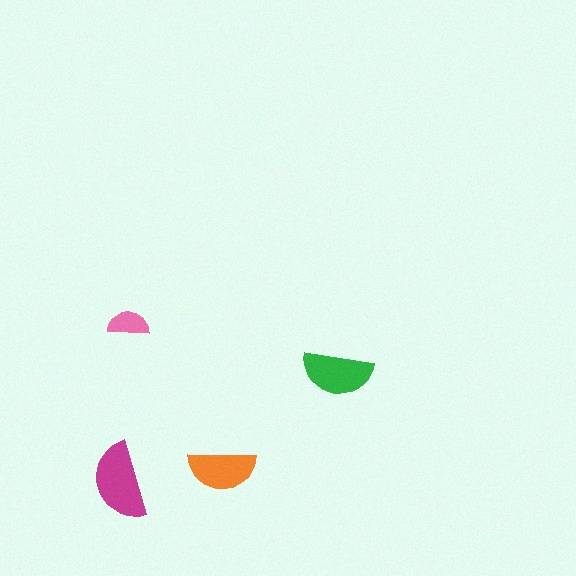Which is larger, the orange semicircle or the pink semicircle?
The orange one.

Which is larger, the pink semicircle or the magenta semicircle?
The magenta one.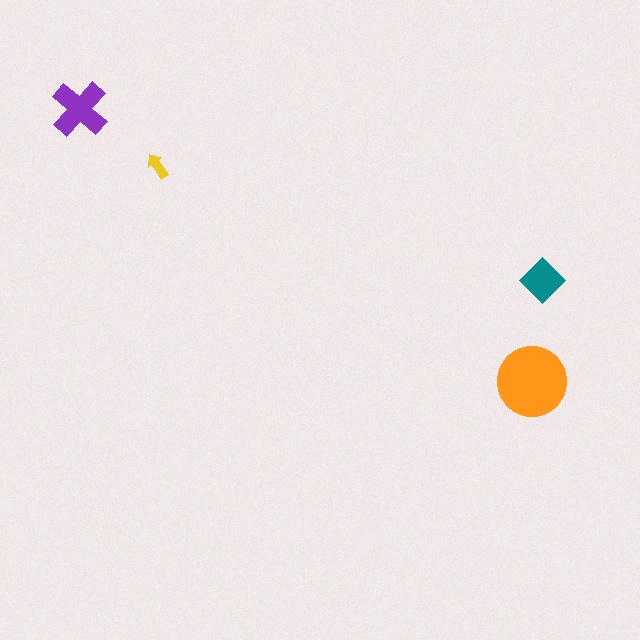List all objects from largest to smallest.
The orange circle, the purple cross, the teal diamond, the yellow arrow.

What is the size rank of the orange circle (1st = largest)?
1st.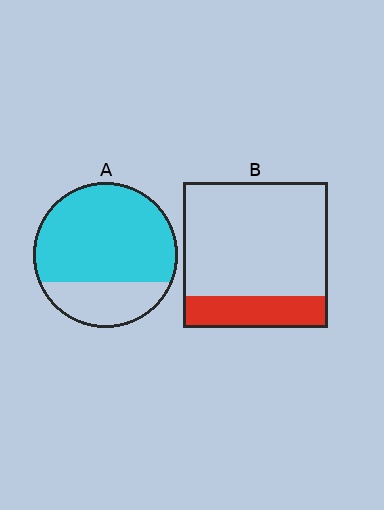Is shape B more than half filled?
No.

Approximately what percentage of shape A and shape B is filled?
A is approximately 75% and B is approximately 20%.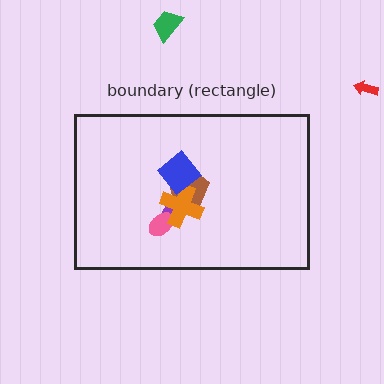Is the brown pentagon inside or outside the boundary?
Inside.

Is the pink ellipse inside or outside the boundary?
Inside.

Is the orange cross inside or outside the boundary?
Inside.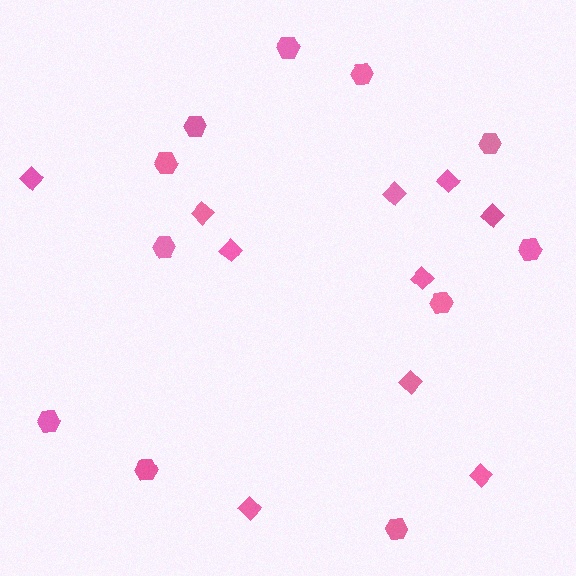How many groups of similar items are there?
There are 2 groups: one group of hexagons (11) and one group of diamonds (10).